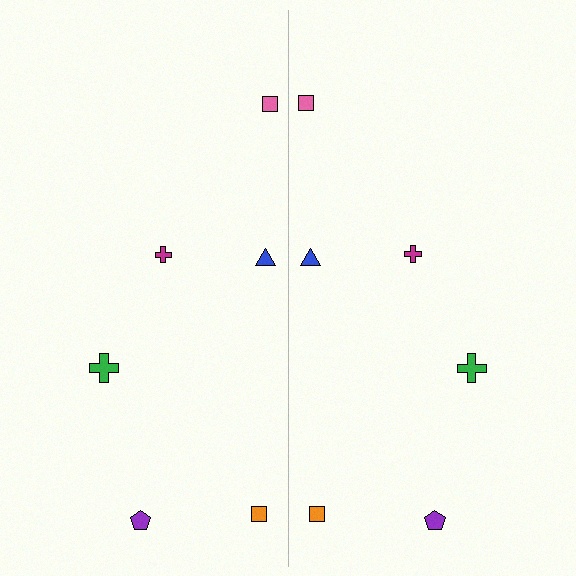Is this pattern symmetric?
Yes, this pattern has bilateral (reflection) symmetry.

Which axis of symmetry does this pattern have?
The pattern has a vertical axis of symmetry running through the center of the image.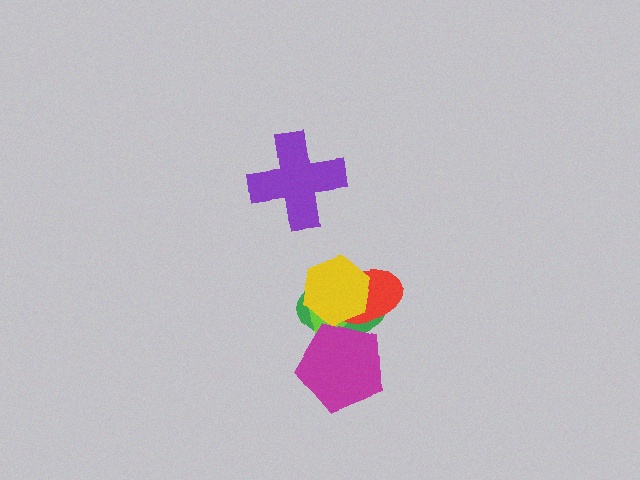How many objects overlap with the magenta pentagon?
3 objects overlap with the magenta pentagon.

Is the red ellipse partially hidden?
Yes, it is partially covered by another shape.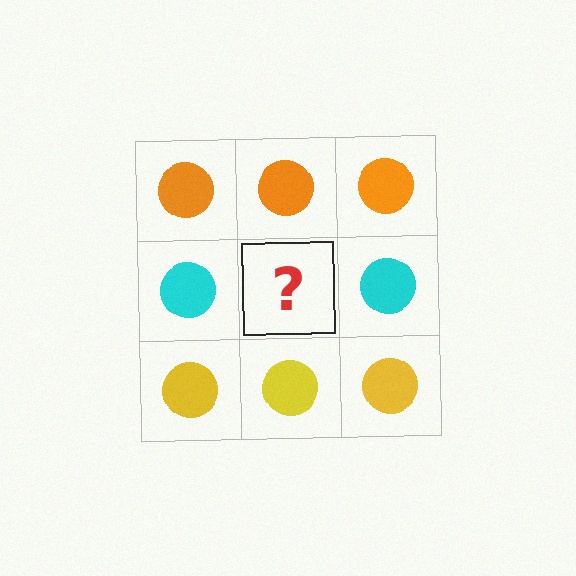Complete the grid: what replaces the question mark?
The question mark should be replaced with a cyan circle.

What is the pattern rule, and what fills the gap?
The rule is that each row has a consistent color. The gap should be filled with a cyan circle.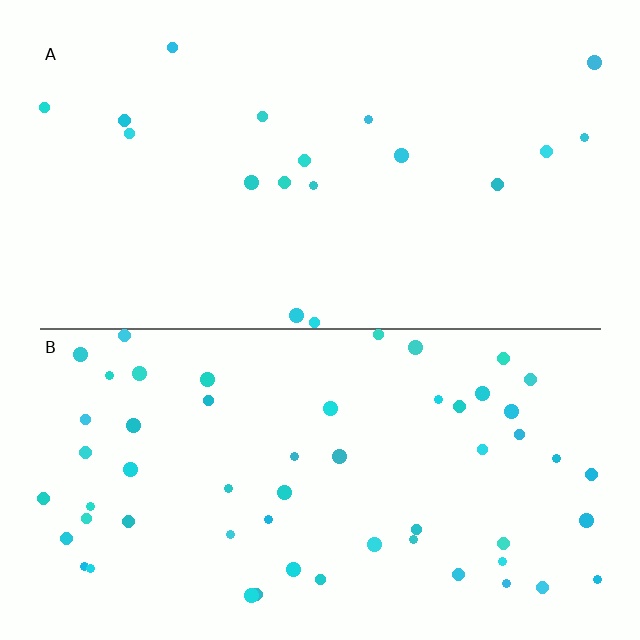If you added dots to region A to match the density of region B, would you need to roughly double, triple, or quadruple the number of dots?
Approximately triple.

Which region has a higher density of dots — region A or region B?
B (the bottom).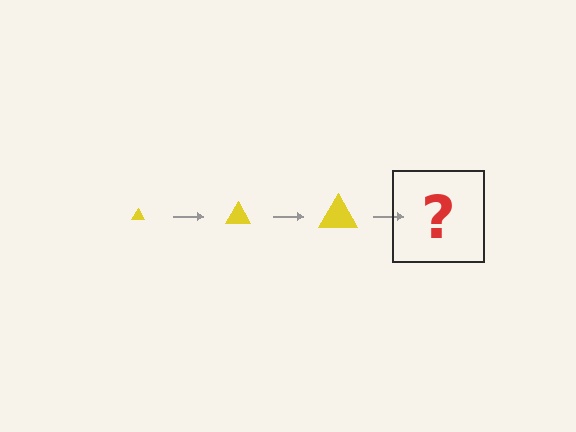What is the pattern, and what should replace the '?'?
The pattern is that the triangle gets progressively larger each step. The '?' should be a yellow triangle, larger than the previous one.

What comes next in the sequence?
The next element should be a yellow triangle, larger than the previous one.